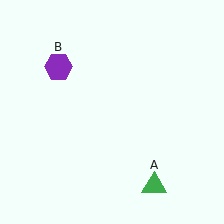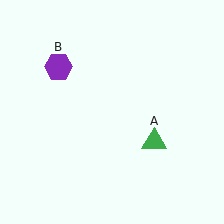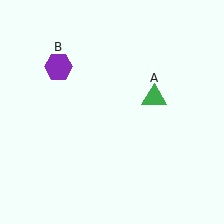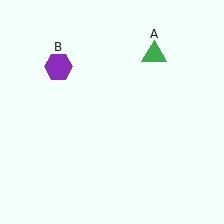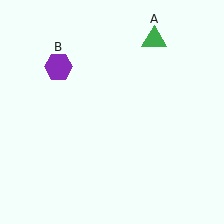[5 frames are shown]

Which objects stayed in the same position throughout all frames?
Purple hexagon (object B) remained stationary.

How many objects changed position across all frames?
1 object changed position: green triangle (object A).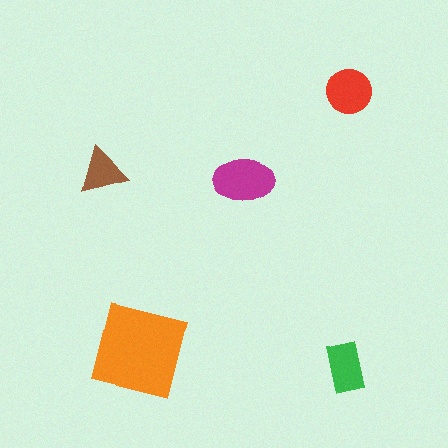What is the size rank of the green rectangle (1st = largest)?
4th.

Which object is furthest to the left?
The brown triangle is leftmost.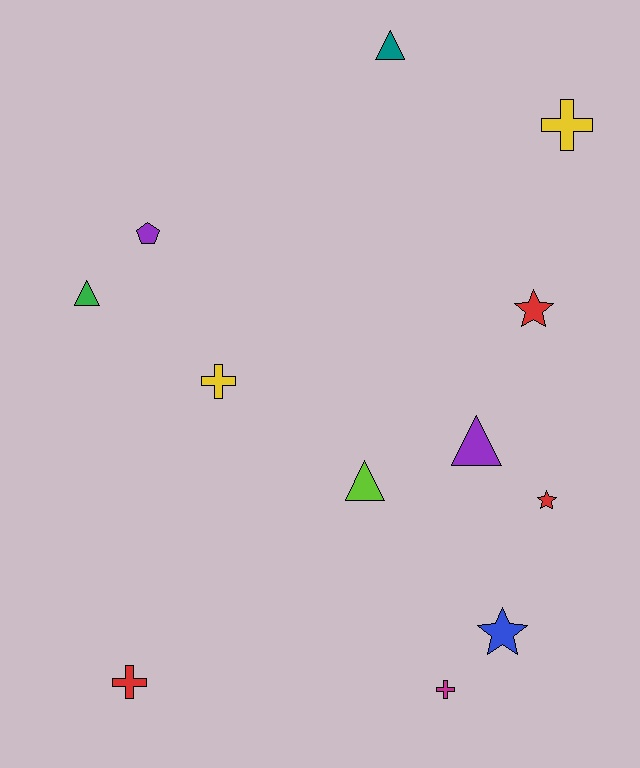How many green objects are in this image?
There is 1 green object.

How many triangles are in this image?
There are 4 triangles.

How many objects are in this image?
There are 12 objects.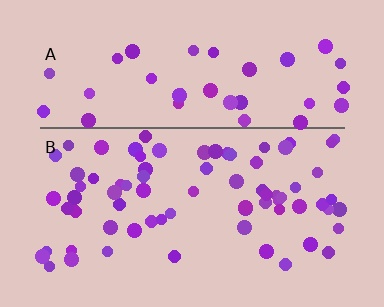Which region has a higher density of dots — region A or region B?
B (the bottom).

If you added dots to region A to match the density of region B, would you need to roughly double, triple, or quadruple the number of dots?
Approximately double.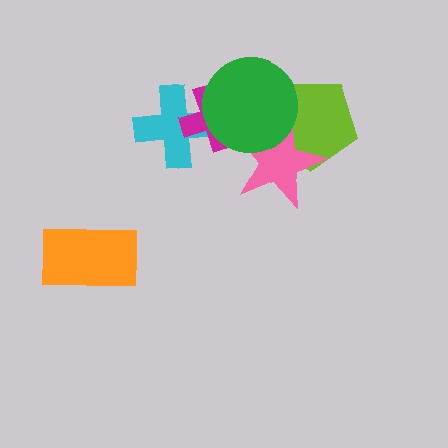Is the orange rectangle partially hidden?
No, no other shape covers it.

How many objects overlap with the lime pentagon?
2 objects overlap with the lime pentagon.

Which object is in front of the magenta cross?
The green circle is in front of the magenta cross.